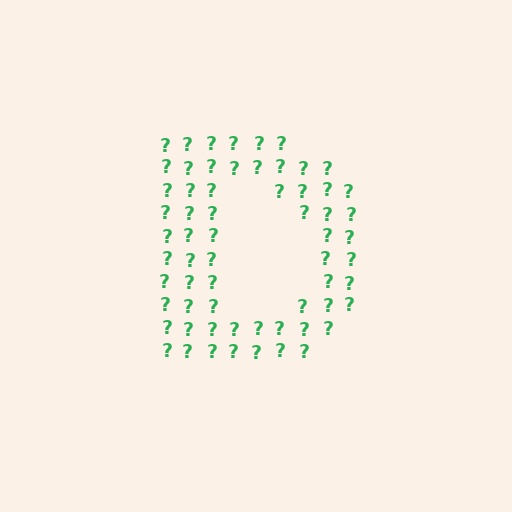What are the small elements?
The small elements are question marks.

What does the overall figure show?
The overall figure shows the letter D.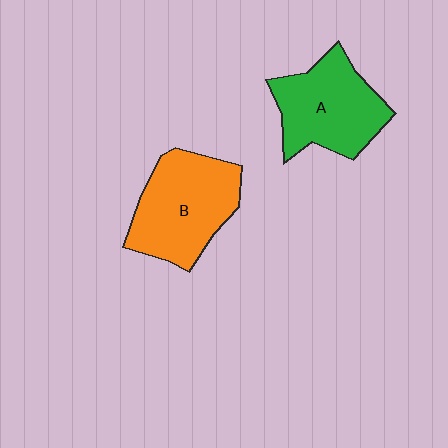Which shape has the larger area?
Shape B (orange).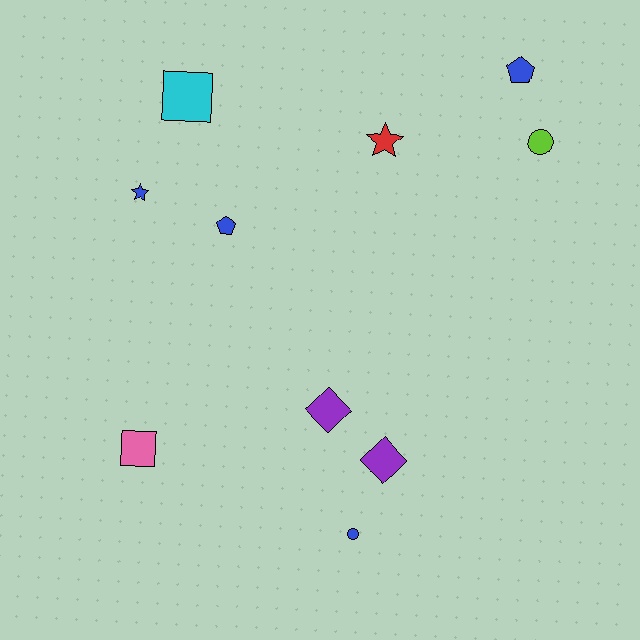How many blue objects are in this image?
There are 4 blue objects.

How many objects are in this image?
There are 10 objects.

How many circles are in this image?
There are 2 circles.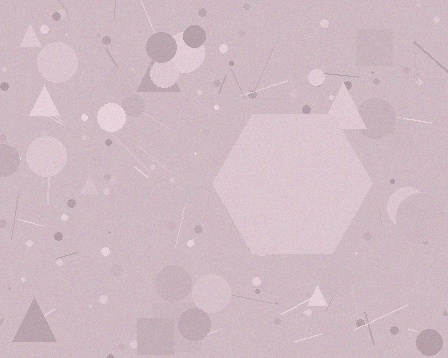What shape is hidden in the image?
A hexagon is hidden in the image.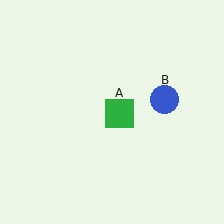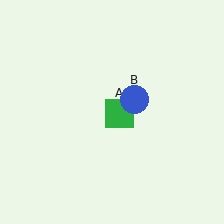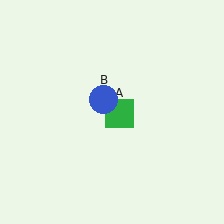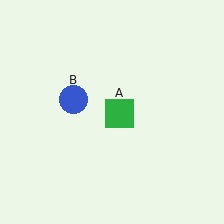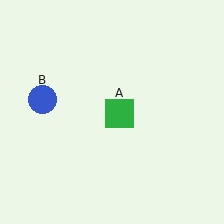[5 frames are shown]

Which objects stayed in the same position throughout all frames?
Green square (object A) remained stationary.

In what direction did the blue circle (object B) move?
The blue circle (object B) moved left.